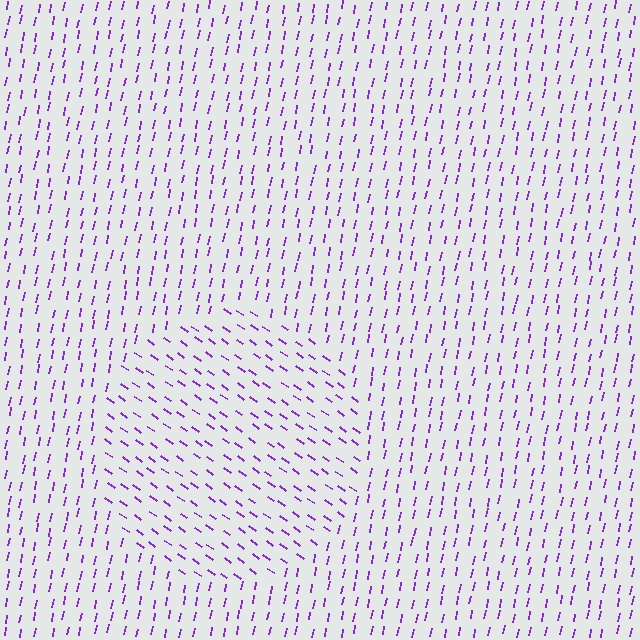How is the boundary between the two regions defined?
The boundary is defined purely by a change in line orientation (approximately 66 degrees difference). All lines are the same color and thickness.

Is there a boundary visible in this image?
Yes, there is a texture boundary formed by a change in line orientation.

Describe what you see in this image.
The image is filled with small purple line segments. A circle region in the image has lines oriented differently from the surrounding lines, creating a visible texture boundary.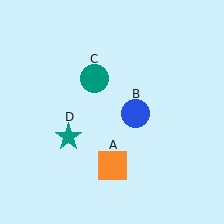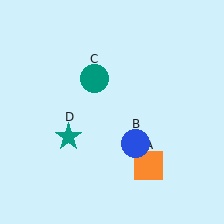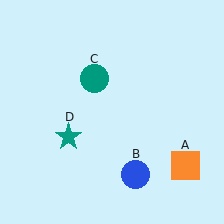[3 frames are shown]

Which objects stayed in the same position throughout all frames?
Teal circle (object C) and teal star (object D) remained stationary.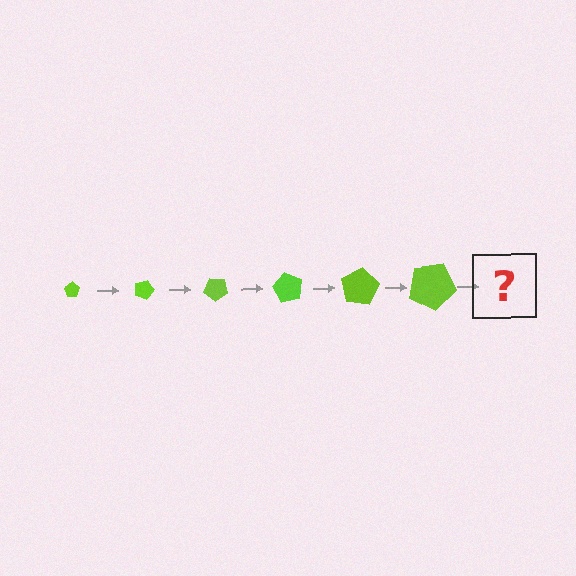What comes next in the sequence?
The next element should be a pentagon, larger than the previous one and rotated 120 degrees from the start.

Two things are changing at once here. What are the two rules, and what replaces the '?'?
The two rules are that the pentagon grows larger each step and it rotates 20 degrees each step. The '?' should be a pentagon, larger than the previous one and rotated 120 degrees from the start.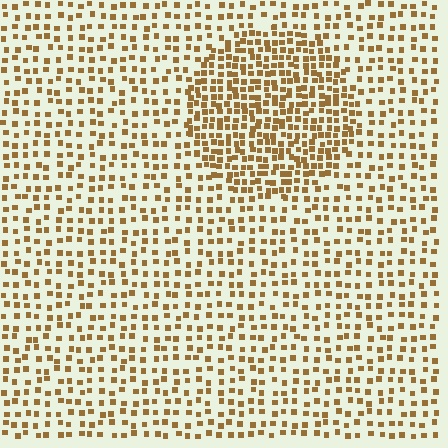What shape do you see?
I see a circle.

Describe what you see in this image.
The image contains small brown elements arranged at two different densities. A circle-shaped region is visible where the elements are more densely packed than the surrounding area.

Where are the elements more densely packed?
The elements are more densely packed inside the circle boundary.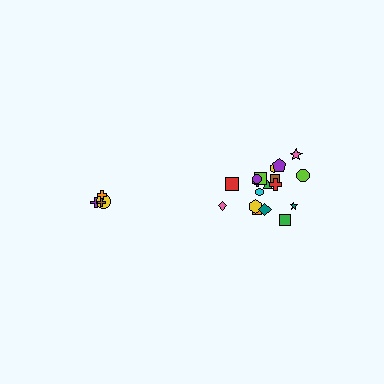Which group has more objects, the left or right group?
The right group.